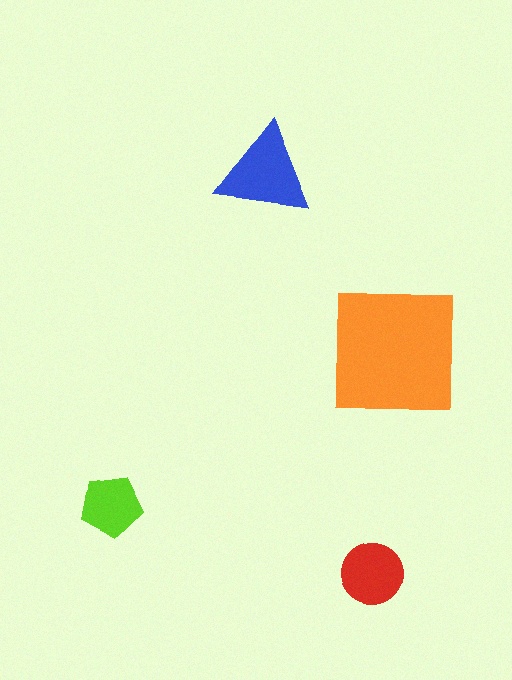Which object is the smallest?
The lime pentagon.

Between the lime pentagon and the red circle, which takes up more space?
The red circle.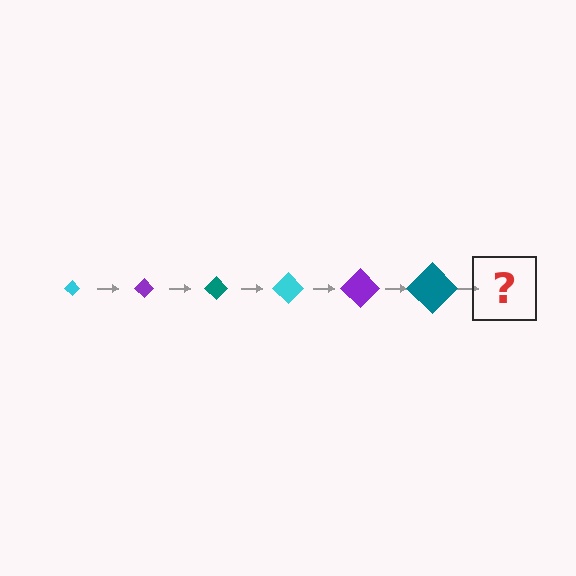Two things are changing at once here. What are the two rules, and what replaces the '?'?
The two rules are that the diamond grows larger each step and the color cycles through cyan, purple, and teal. The '?' should be a cyan diamond, larger than the previous one.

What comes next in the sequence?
The next element should be a cyan diamond, larger than the previous one.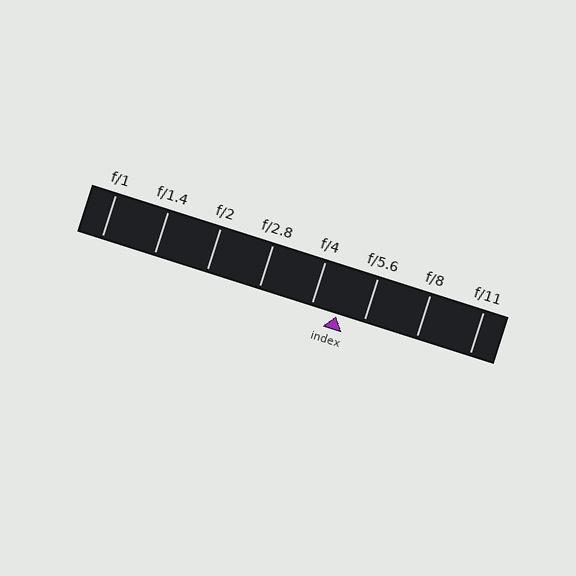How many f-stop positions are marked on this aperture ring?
There are 8 f-stop positions marked.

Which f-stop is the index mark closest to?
The index mark is closest to f/4.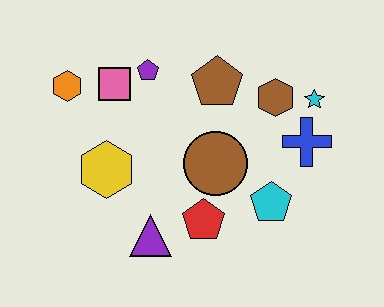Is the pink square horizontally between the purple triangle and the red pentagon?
No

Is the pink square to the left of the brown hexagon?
Yes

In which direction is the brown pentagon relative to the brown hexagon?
The brown pentagon is to the left of the brown hexagon.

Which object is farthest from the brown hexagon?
The orange hexagon is farthest from the brown hexagon.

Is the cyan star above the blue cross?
Yes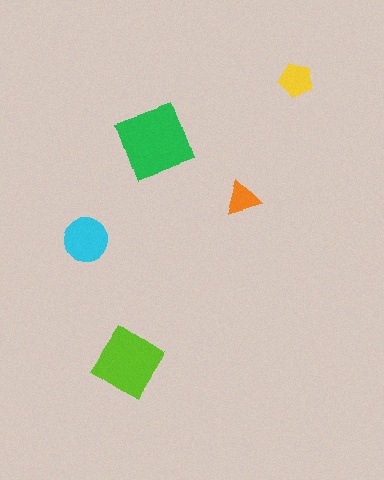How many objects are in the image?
There are 5 objects in the image.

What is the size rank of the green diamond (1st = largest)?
1st.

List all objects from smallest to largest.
The orange triangle, the yellow pentagon, the cyan circle, the lime diamond, the green diamond.